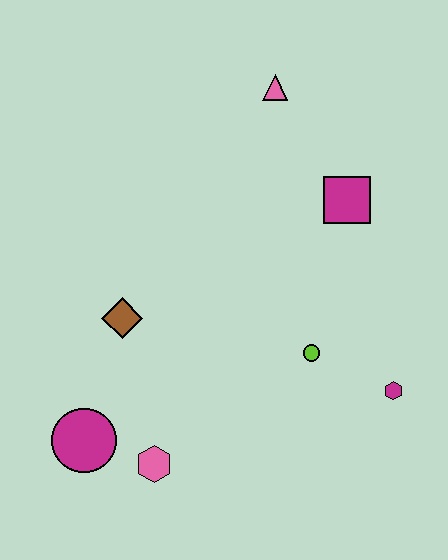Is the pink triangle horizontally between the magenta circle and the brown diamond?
No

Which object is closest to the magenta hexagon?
The lime circle is closest to the magenta hexagon.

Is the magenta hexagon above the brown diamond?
No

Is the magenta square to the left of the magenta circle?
No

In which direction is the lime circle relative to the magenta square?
The lime circle is below the magenta square.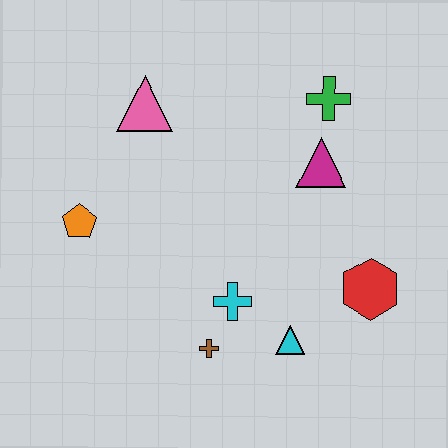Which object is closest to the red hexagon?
The cyan triangle is closest to the red hexagon.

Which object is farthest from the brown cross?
The green cross is farthest from the brown cross.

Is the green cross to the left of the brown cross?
No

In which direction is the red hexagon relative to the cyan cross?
The red hexagon is to the right of the cyan cross.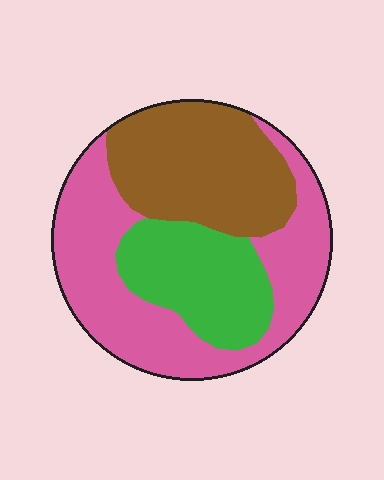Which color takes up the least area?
Green, at roughly 25%.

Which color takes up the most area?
Pink, at roughly 45%.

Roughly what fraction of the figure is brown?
Brown takes up between a quarter and a half of the figure.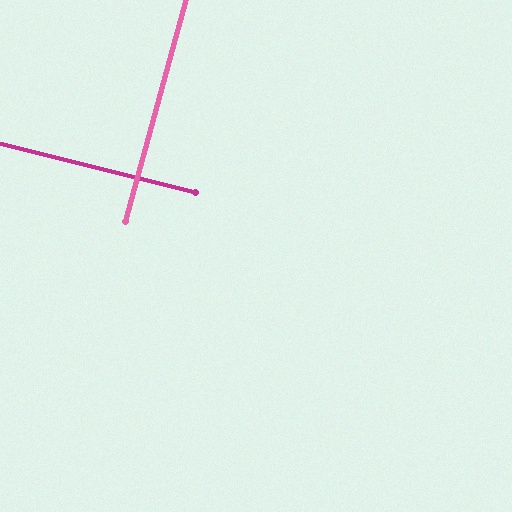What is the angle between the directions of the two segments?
Approximately 89 degrees.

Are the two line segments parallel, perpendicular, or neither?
Perpendicular — they meet at approximately 89°.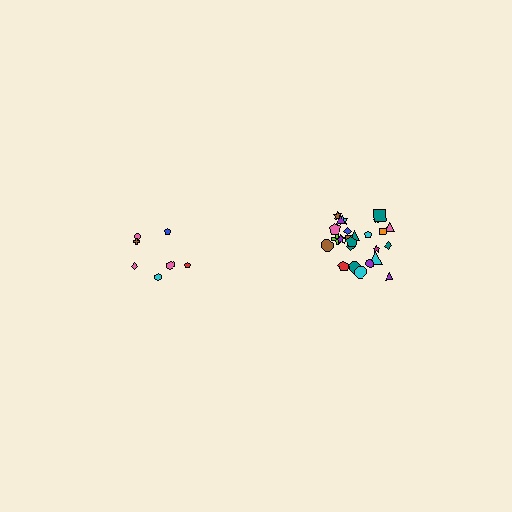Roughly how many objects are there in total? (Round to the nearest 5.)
Roughly 30 objects in total.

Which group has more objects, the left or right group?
The right group.